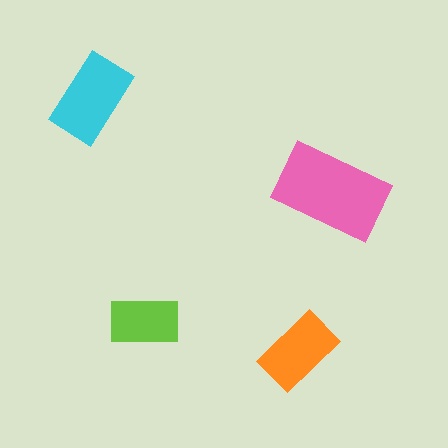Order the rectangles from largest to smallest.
the pink one, the cyan one, the orange one, the lime one.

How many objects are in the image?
There are 4 objects in the image.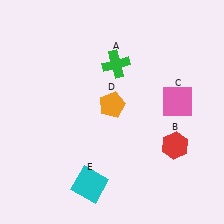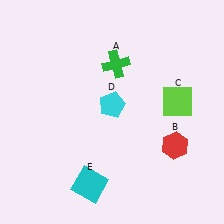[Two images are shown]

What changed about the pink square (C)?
In Image 1, C is pink. In Image 2, it changed to lime.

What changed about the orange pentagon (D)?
In Image 1, D is orange. In Image 2, it changed to cyan.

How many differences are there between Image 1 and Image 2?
There are 2 differences between the two images.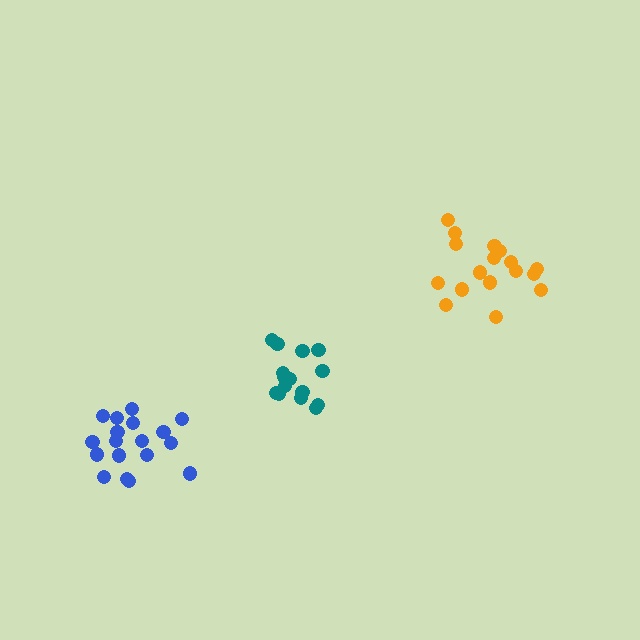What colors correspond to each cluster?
The clusters are colored: blue, teal, orange.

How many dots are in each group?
Group 1: 18 dots, Group 2: 15 dots, Group 3: 17 dots (50 total).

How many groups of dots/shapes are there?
There are 3 groups.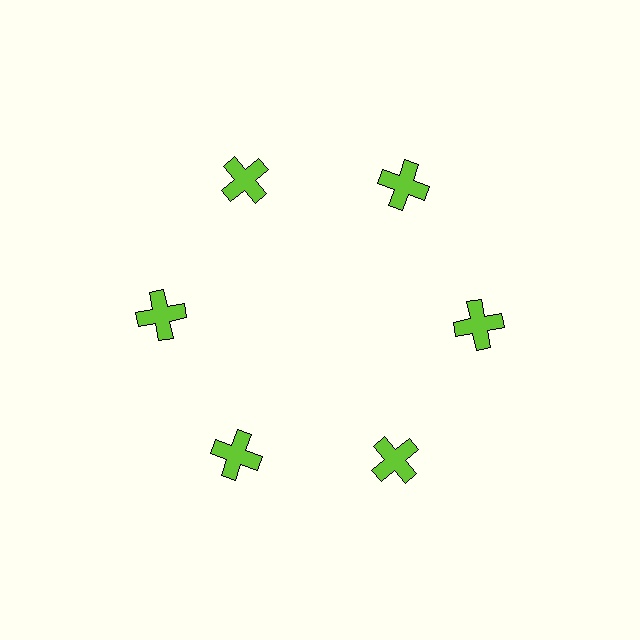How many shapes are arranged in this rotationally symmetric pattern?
There are 6 shapes, arranged in 6 groups of 1.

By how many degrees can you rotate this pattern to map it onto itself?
The pattern maps onto itself every 60 degrees of rotation.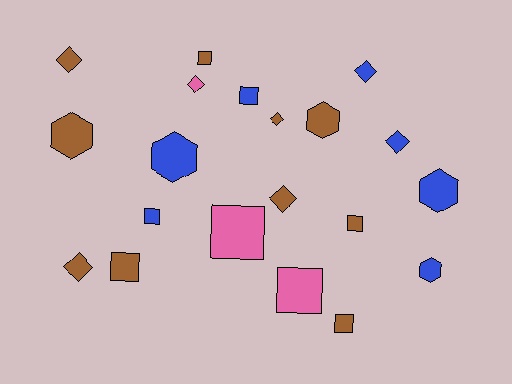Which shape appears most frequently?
Square, with 8 objects.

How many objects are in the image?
There are 20 objects.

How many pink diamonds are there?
There is 1 pink diamond.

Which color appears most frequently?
Brown, with 10 objects.